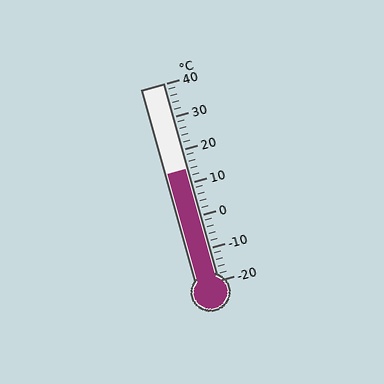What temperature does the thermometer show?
The thermometer shows approximately 14°C.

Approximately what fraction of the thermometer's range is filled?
The thermometer is filled to approximately 55% of its range.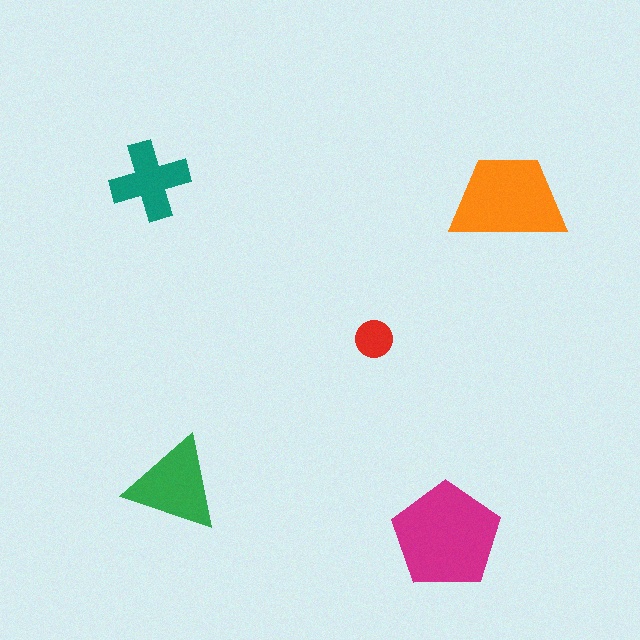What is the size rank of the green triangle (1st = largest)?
3rd.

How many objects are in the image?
There are 5 objects in the image.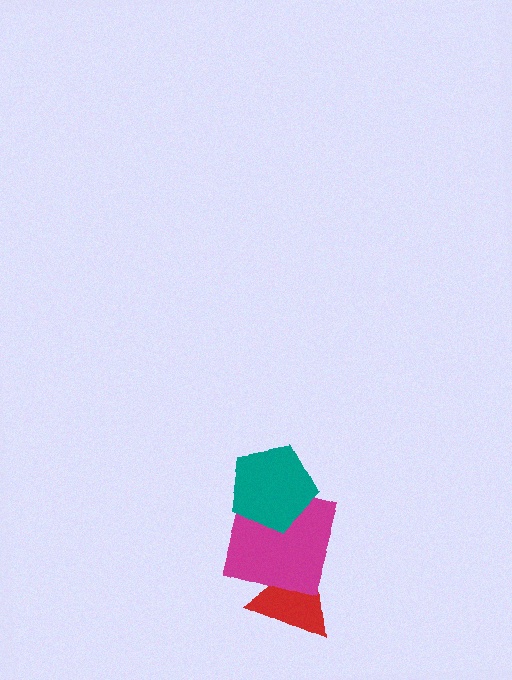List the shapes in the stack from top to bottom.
From top to bottom: the teal pentagon, the magenta square, the red triangle.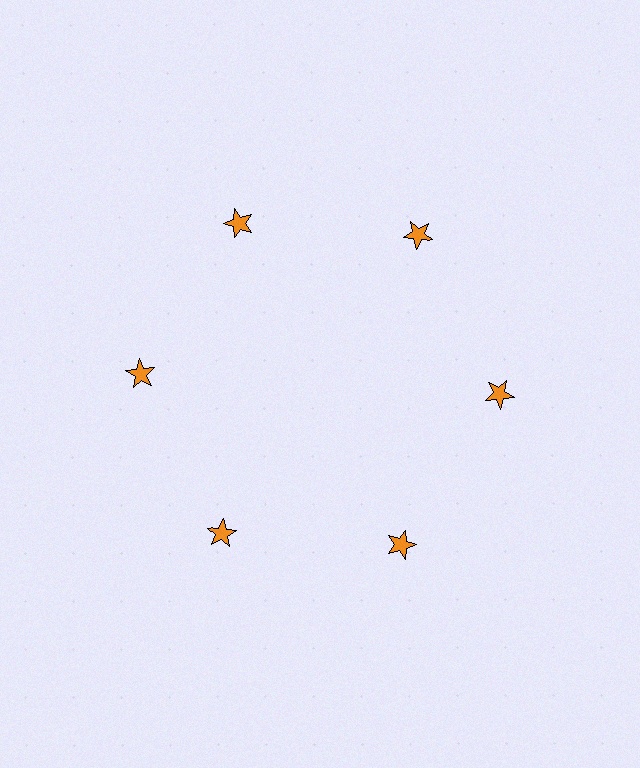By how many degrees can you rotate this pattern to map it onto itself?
The pattern maps onto itself every 60 degrees of rotation.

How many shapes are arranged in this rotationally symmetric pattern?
There are 6 shapes, arranged in 6 groups of 1.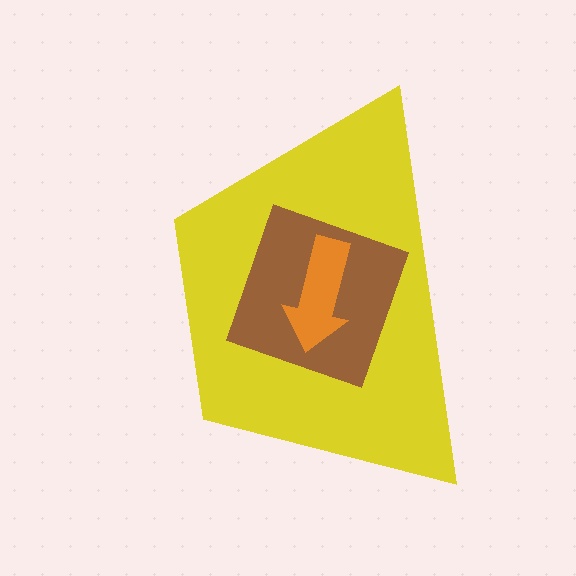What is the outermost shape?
The yellow trapezoid.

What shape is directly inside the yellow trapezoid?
The brown diamond.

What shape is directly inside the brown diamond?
The orange arrow.